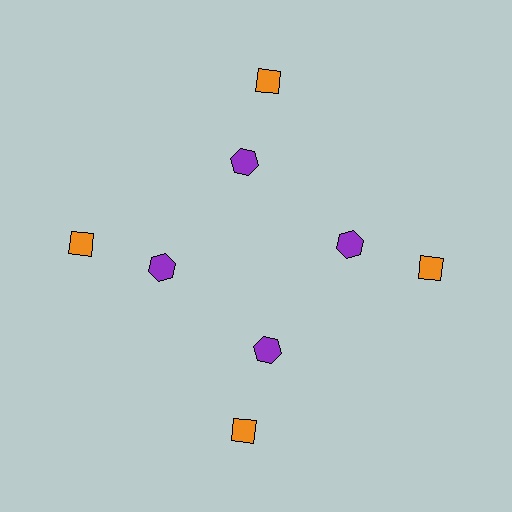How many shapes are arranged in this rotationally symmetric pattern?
There are 8 shapes, arranged in 4 groups of 2.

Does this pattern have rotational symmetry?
Yes, this pattern has 4-fold rotational symmetry. It looks the same after rotating 90 degrees around the center.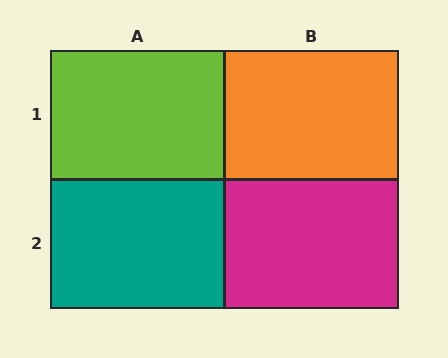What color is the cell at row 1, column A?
Lime.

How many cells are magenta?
1 cell is magenta.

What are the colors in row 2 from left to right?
Teal, magenta.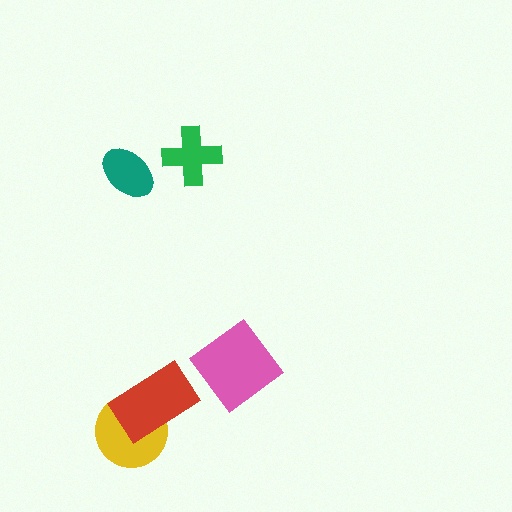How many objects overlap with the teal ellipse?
0 objects overlap with the teal ellipse.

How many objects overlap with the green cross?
0 objects overlap with the green cross.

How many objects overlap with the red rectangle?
1 object overlaps with the red rectangle.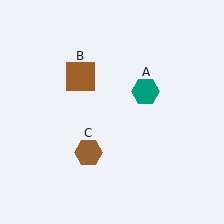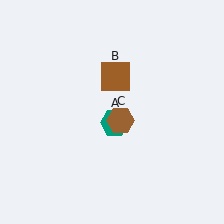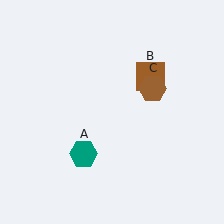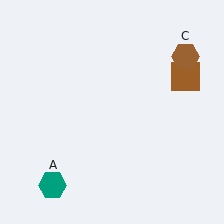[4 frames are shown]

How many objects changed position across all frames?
3 objects changed position: teal hexagon (object A), brown square (object B), brown hexagon (object C).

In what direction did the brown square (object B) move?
The brown square (object B) moved right.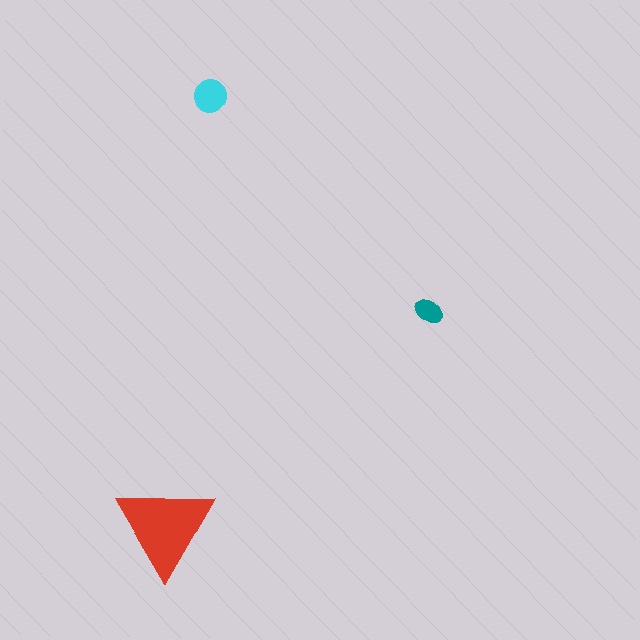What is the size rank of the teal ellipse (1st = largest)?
3rd.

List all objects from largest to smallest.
The red triangle, the cyan circle, the teal ellipse.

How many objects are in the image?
There are 3 objects in the image.